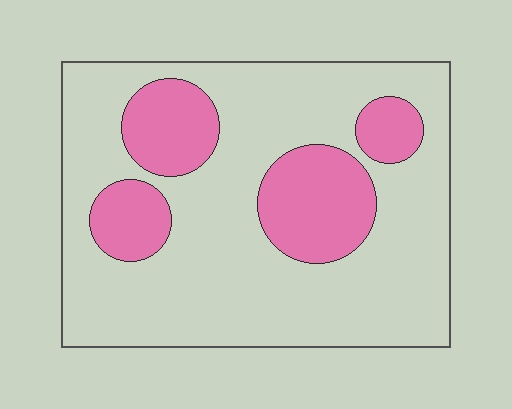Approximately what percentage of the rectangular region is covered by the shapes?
Approximately 25%.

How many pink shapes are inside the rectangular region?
4.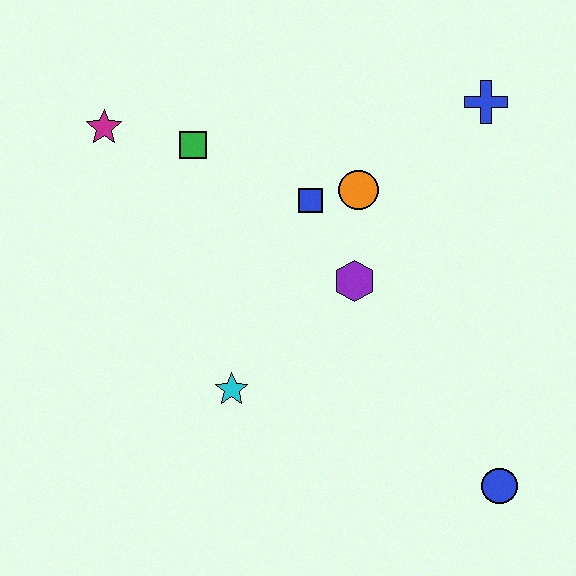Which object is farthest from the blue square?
The blue circle is farthest from the blue square.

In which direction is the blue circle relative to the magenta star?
The blue circle is to the right of the magenta star.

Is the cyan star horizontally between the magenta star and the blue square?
Yes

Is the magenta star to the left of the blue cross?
Yes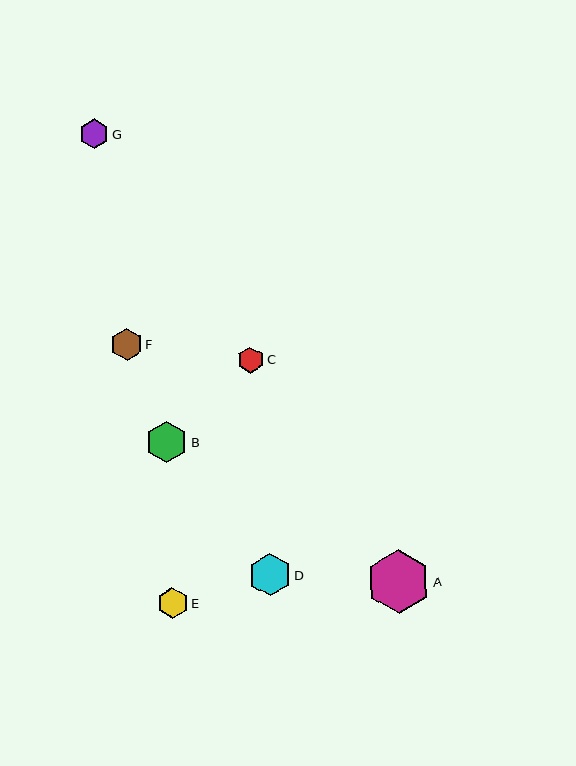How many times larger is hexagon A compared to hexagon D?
Hexagon A is approximately 1.5 times the size of hexagon D.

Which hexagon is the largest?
Hexagon A is the largest with a size of approximately 64 pixels.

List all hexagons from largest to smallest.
From largest to smallest: A, D, B, F, E, G, C.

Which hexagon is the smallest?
Hexagon C is the smallest with a size of approximately 26 pixels.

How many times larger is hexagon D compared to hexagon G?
Hexagon D is approximately 1.4 times the size of hexagon G.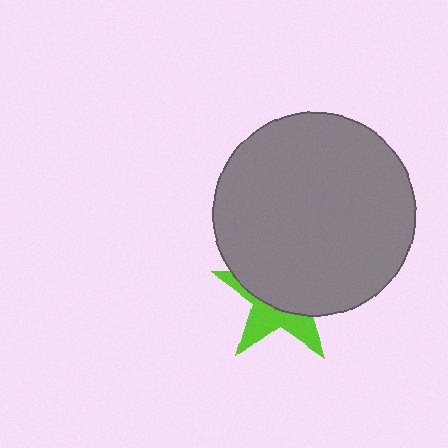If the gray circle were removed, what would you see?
You would see the complete lime star.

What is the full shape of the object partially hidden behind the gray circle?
The partially hidden object is a lime star.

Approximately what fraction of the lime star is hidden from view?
Roughly 61% of the lime star is hidden behind the gray circle.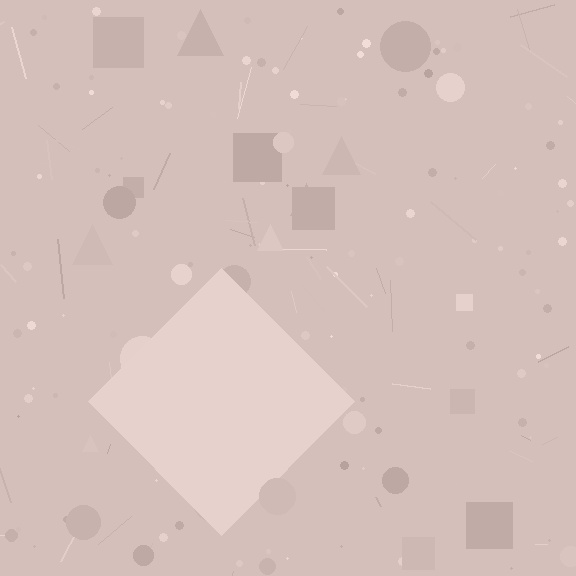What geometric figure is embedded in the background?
A diamond is embedded in the background.